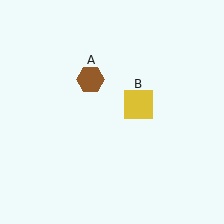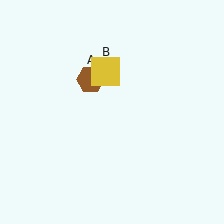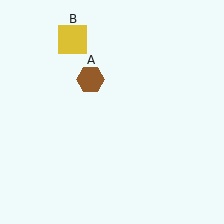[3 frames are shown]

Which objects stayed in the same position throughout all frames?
Brown hexagon (object A) remained stationary.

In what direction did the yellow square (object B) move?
The yellow square (object B) moved up and to the left.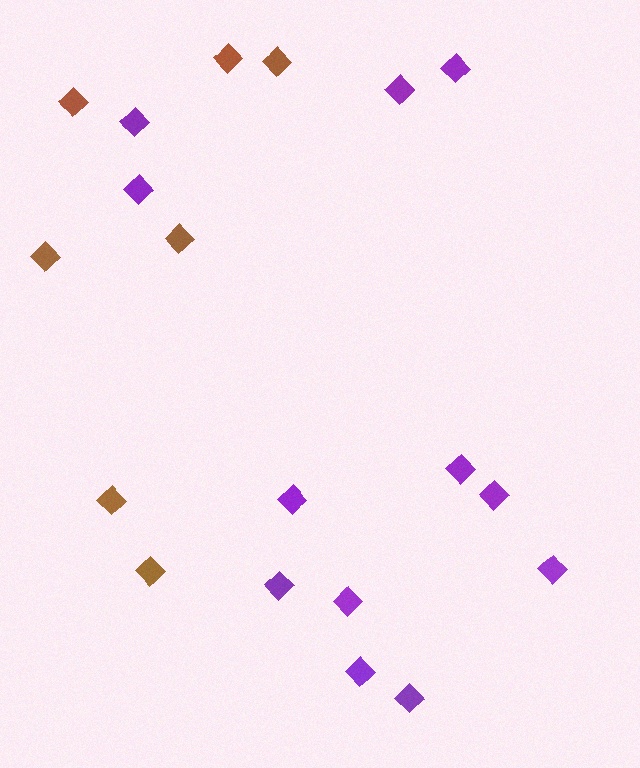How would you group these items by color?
There are 2 groups: one group of purple diamonds (12) and one group of brown diamonds (7).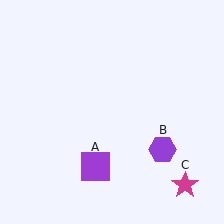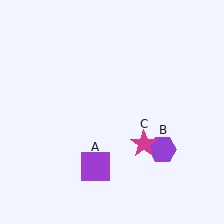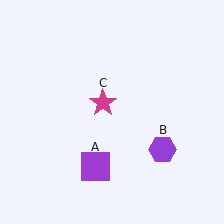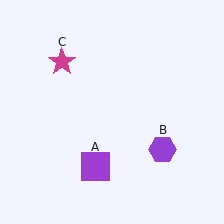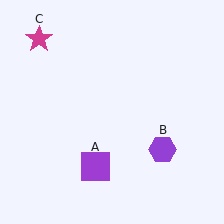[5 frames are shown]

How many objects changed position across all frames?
1 object changed position: magenta star (object C).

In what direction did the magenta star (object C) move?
The magenta star (object C) moved up and to the left.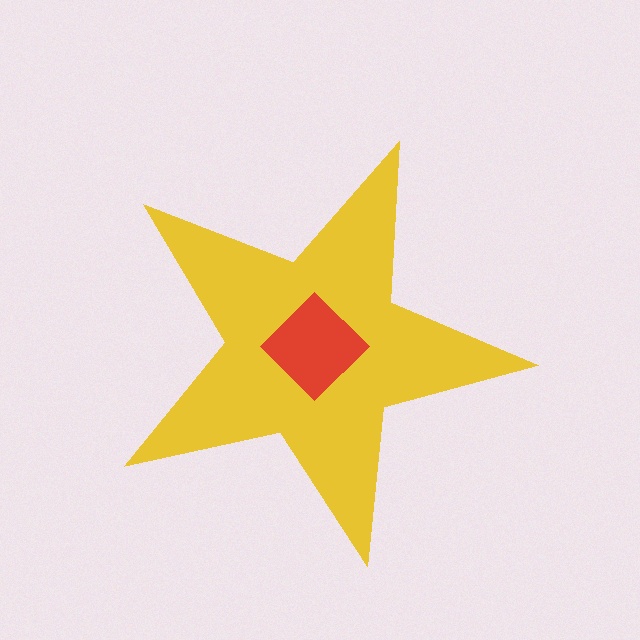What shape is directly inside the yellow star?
The red diamond.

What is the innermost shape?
The red diamond.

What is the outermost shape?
The yellow star.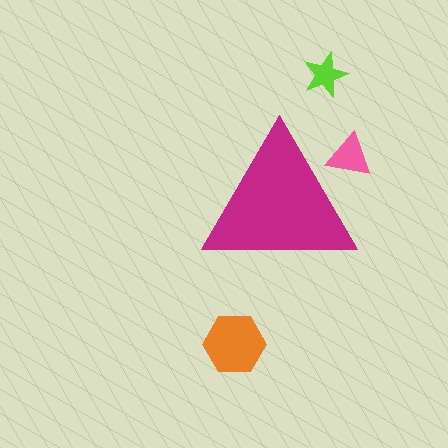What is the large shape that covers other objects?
A magenta triangle.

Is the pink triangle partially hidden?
Yes, the pink triangle is partially hidden behind the magenta triangle.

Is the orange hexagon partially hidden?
No, the orange hexagon is fully visible.